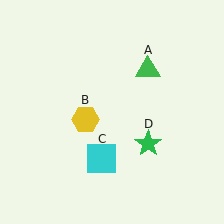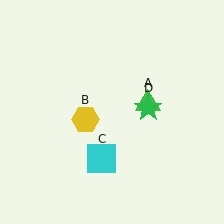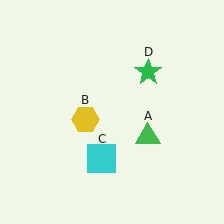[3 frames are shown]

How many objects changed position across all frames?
2 objects changed position: green triangle (object A), green star (object D).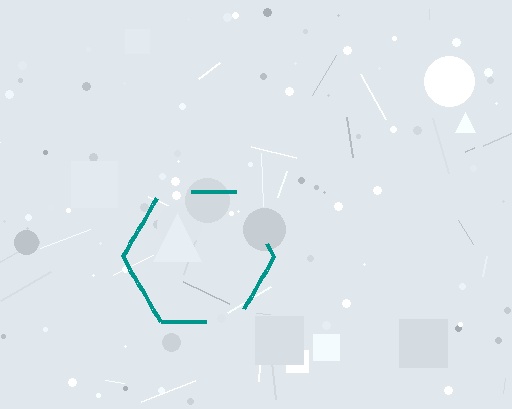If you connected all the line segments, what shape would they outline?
They would outline a hexagon.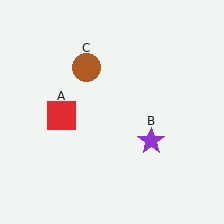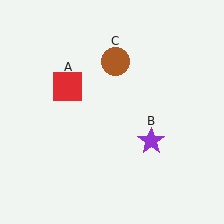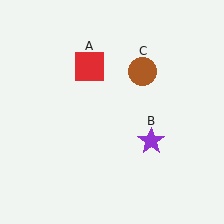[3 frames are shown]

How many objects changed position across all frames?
2 objects changed position: red square (object A), brown circle (object C).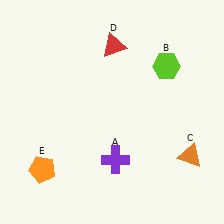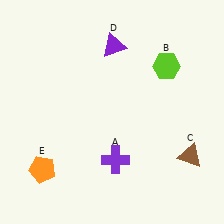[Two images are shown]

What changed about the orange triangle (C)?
In Image 1, C is orange. In Image 2, it changed to brown.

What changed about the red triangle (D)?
In Image 1, D is red. In Image 2, it changed to purple.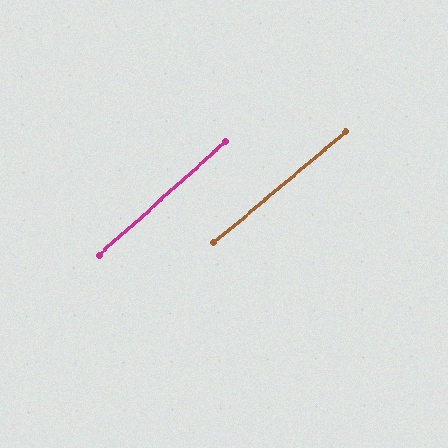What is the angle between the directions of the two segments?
Approximately 2 degrees.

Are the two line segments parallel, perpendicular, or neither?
Parallel — their directions differ by only 1.6°.